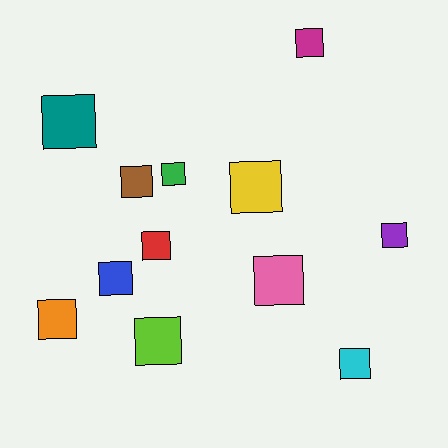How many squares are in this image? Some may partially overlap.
There are 12 squares.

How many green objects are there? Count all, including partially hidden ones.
There is 1 green object.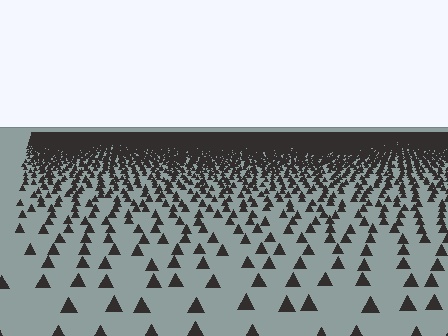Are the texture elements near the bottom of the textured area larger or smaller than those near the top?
Larger. Near the bottom, elements are closer to the viewer and appear at a bigger on-screen size.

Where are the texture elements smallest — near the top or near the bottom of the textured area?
Near the top.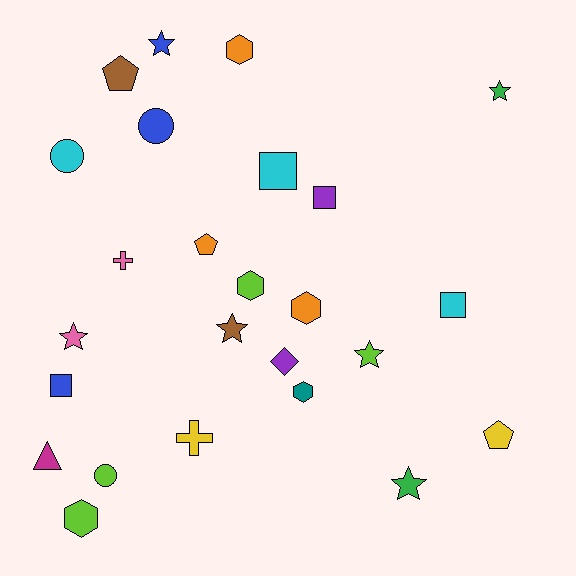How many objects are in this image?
There are 25 objects.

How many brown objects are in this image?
There are 2 brown objects.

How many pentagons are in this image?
There are 3 pentagons.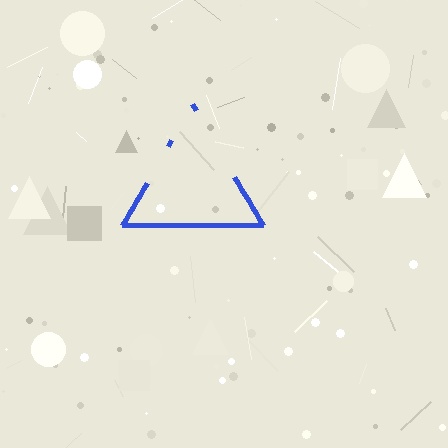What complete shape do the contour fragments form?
The contour fragments form a triangle.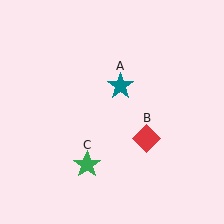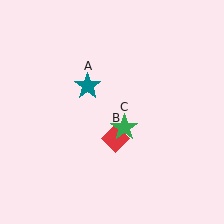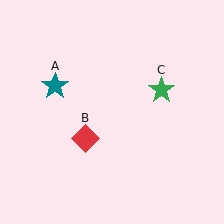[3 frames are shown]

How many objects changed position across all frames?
3 objects changed position: teal star (object A), red diamond (object B), green star (object C).